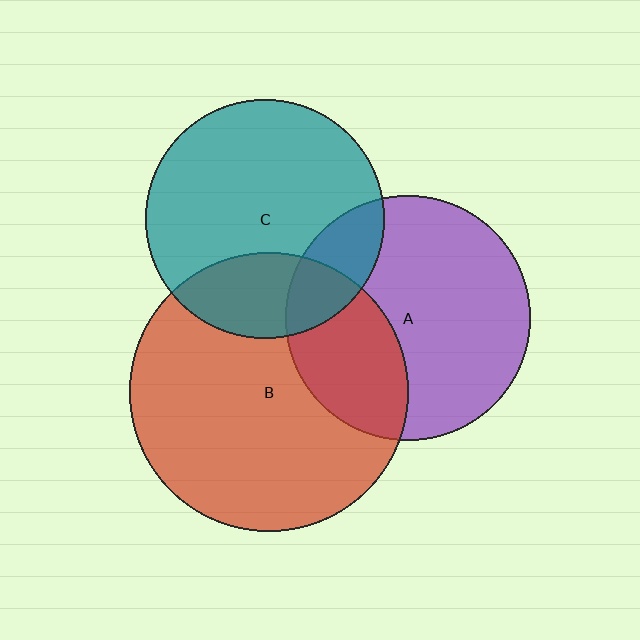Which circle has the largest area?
Circle B (red).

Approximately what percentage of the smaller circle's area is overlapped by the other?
Approximately 35%.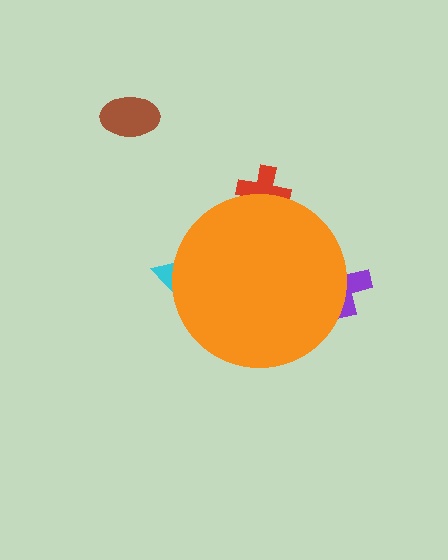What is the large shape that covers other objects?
An orange circle.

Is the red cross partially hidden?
Yes, the red cross is partially hidden behind the orange circle.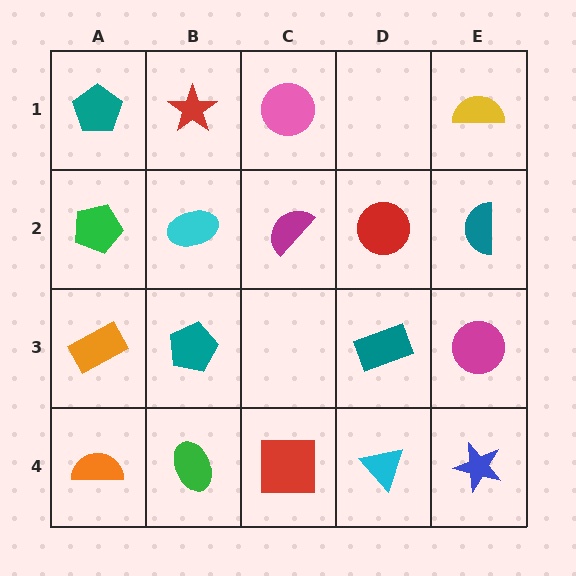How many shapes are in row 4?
5 shapes.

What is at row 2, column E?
A teal semicircle.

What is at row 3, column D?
A teal rectangle.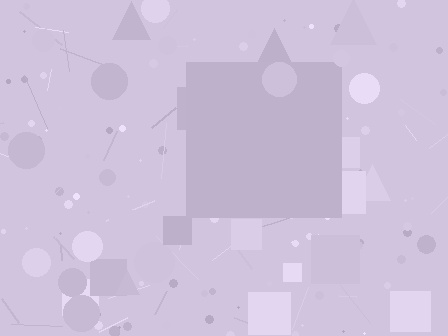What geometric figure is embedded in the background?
A square is embedded in the background.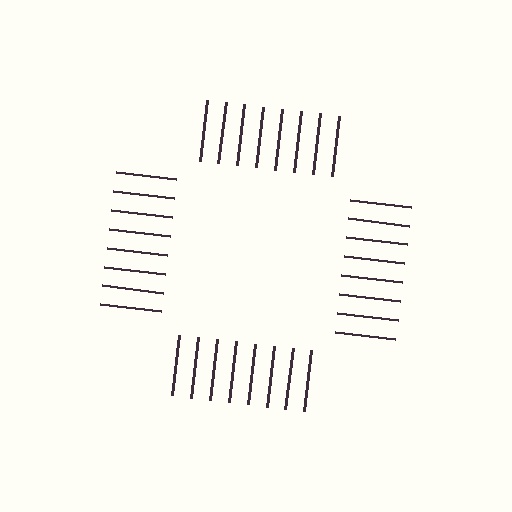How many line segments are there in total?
32 — 8 along each of the 4 edges.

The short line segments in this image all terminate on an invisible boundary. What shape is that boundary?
An illusory square — the line segments terminate on its edges but no continuous stroke is drawn.